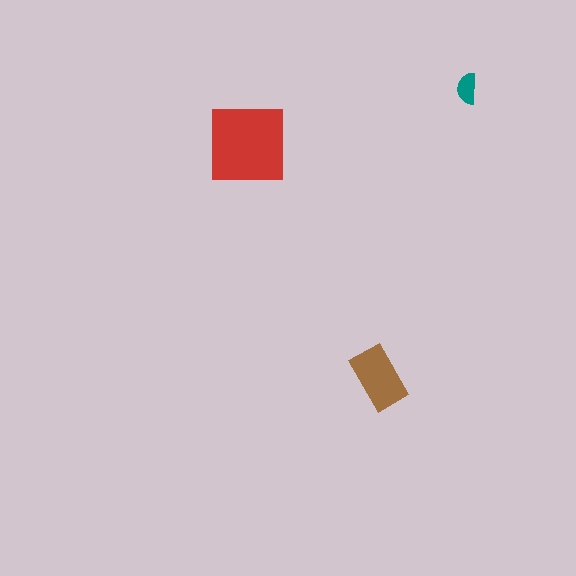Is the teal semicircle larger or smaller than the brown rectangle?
Smaller.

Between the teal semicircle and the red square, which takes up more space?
The red square.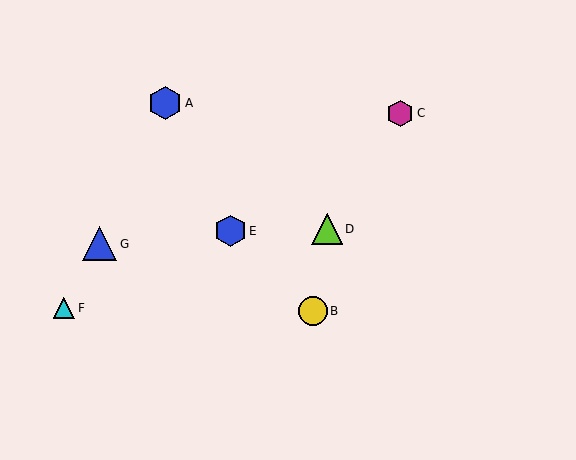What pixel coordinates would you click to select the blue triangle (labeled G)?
Click at (99, 244) to select the blue triangle G.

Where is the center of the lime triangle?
The center of the lime triangle is at (327, 229).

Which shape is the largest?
The blue triangle (labeled G) is the largest.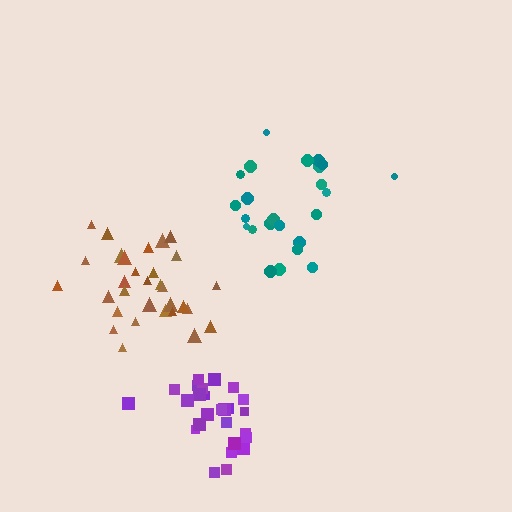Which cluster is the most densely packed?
Brown.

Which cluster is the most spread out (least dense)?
Teal.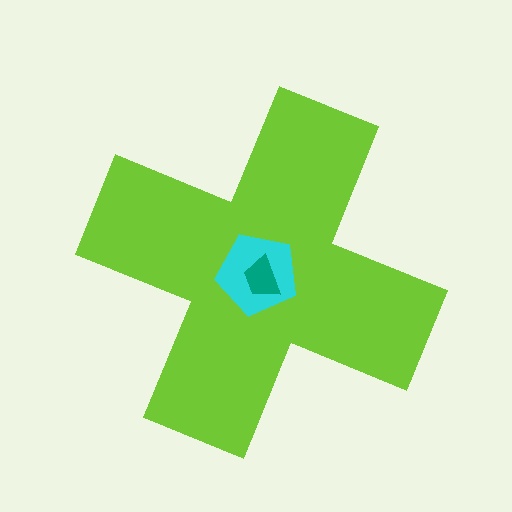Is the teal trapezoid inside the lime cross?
Yes.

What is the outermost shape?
The lime cross.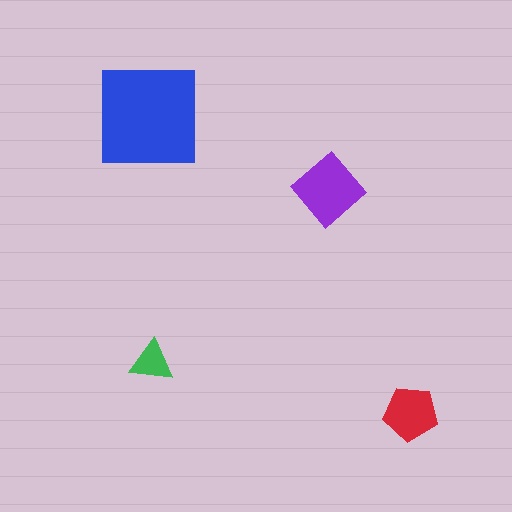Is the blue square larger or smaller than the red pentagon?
Larger.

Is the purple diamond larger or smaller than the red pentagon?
Larger.